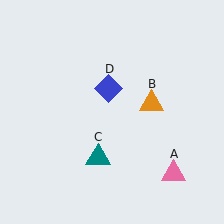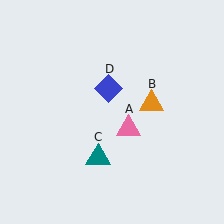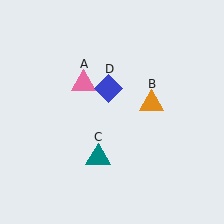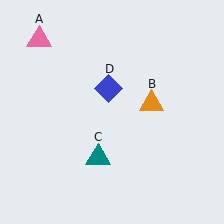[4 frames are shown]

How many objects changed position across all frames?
1 object changed position: pink triangle (object A).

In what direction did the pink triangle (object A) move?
The pink triangle (object A) moved up and to the left.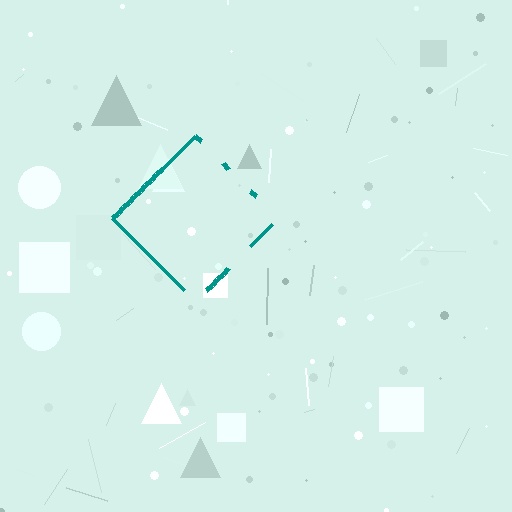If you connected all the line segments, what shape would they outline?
They would outline a diamond.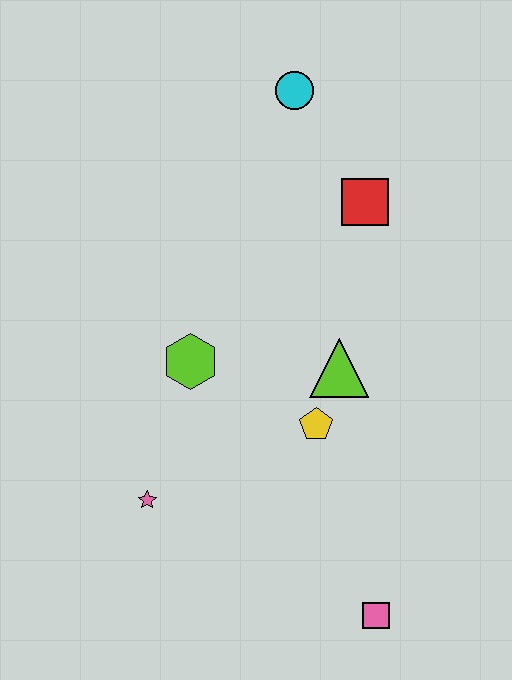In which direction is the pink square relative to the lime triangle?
The pink square is below the lime triangle.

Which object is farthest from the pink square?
The cyan circle is farthest from the pink square.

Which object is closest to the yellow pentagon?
The lime triangle is closest to the yellow pentagon.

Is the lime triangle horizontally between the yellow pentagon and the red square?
Yes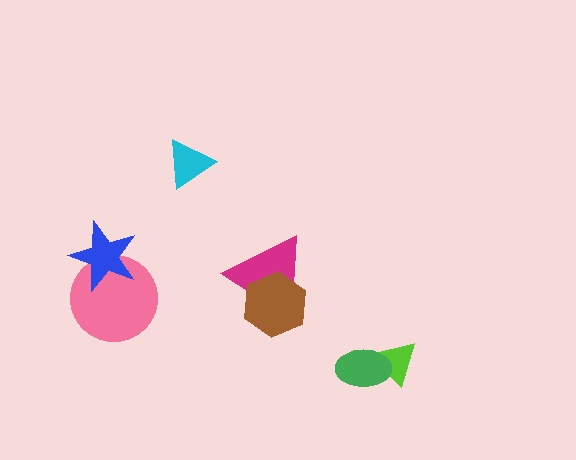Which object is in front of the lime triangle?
The green ellipse is in front of the lime triangle.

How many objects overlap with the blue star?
1 object overlaps with the blue star.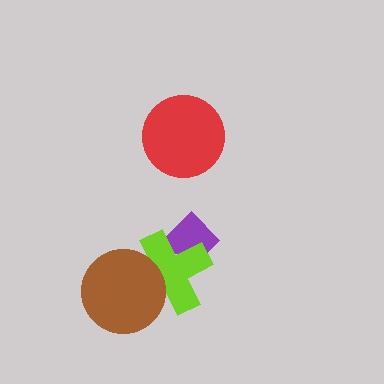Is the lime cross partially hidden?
Yes, it is partially covered by another shape.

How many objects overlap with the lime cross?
2 objects overlap with the lime cross.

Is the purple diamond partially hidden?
Yes, it is partially covered by another shape.